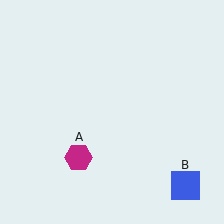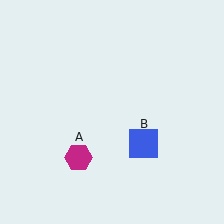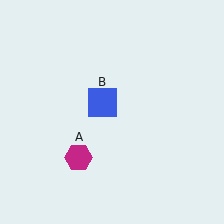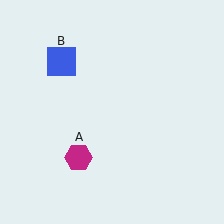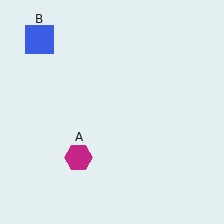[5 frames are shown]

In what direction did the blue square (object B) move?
The blue square (object B) moved up and to the left.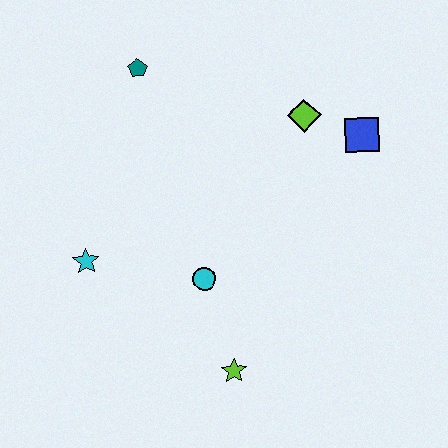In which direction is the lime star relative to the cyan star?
The lime star is to the right of the cyan star.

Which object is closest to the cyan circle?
The lime star is closest to the cyan circle.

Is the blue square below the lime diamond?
Yes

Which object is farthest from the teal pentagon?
The lime star is farthest from the teal pentagon.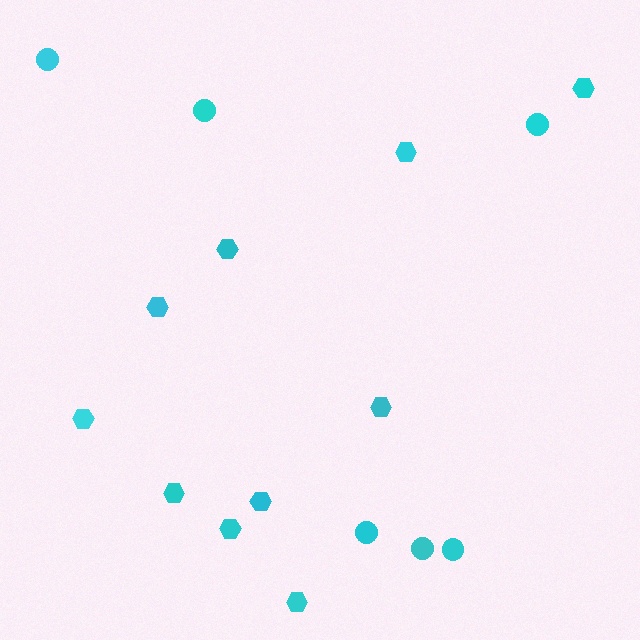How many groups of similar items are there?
There are 2 groups: one group of hexagons (10) and one group of circles (6).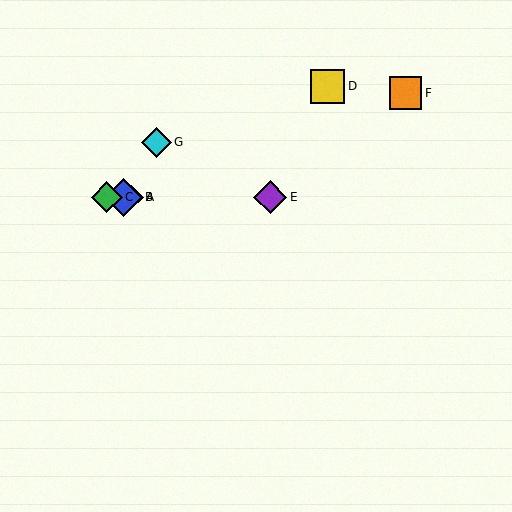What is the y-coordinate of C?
Object C is at y≈197.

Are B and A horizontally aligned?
Yes, both are at y≈197.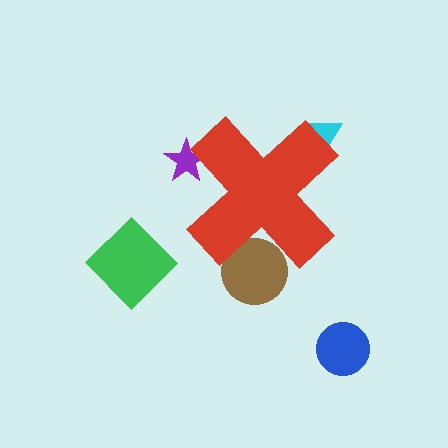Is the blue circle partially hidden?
No, the blue circle is fully visible.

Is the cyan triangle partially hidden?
Yes, the cyan triangle is partially hidden behind the red cross.